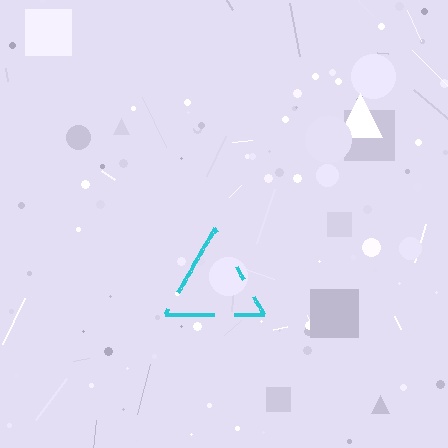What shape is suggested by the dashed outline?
The dashed outline suggests a triangle.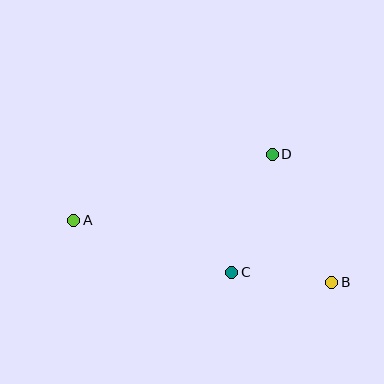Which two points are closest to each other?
Points B and C are closest to each other.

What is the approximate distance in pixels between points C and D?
The distance between C and D is approximately 125 pixels.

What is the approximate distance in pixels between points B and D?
The distance between B and D is approximately 141 pixels.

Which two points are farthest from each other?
Points A and B are farthest from each other.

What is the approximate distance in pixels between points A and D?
The distance between A and D is approximately 209 pixels.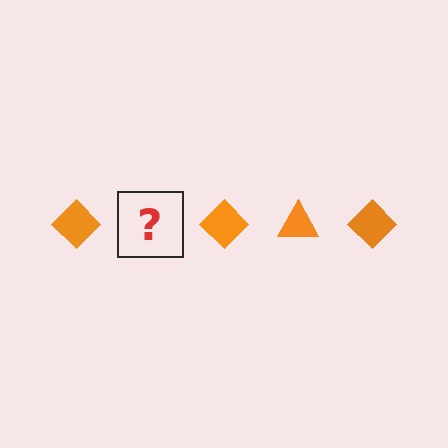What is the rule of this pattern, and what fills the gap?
The rule is that the pattern cycles through diamond, triangle shapes in orange. The gap should be filled with an orange triangle.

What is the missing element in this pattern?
The missing element is an orange triangle.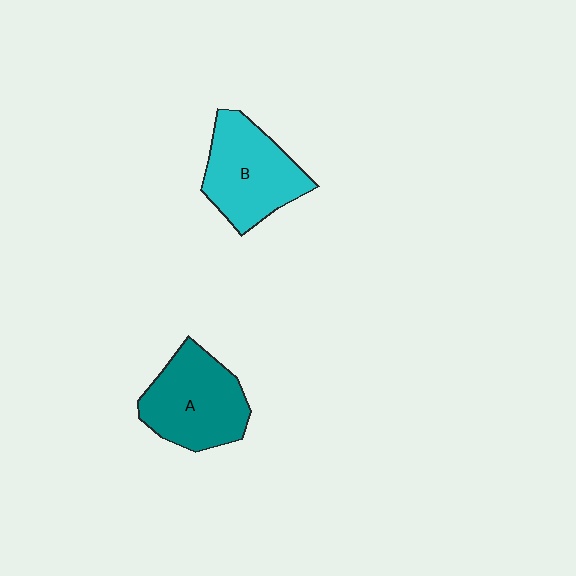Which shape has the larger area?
Shape A (teal).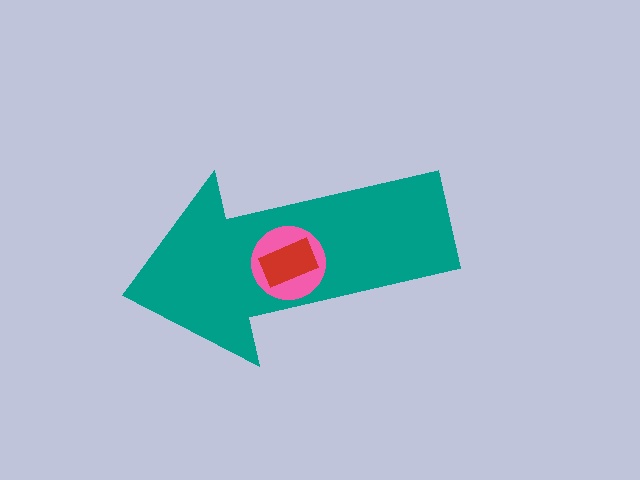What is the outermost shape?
The teal arrow.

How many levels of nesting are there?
3.